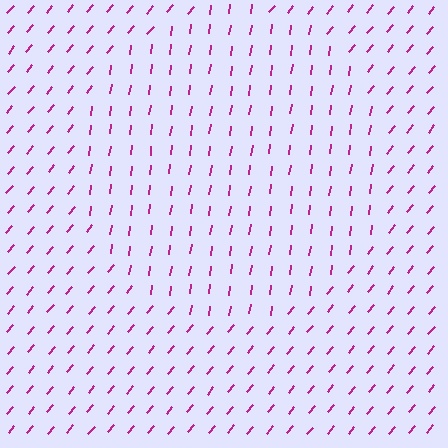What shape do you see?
I see a circle.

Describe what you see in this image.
The image is filled with small magenta line segments. A circle region in the image has lines oriented differently from the surrounding lines, creating a visible texture boundary.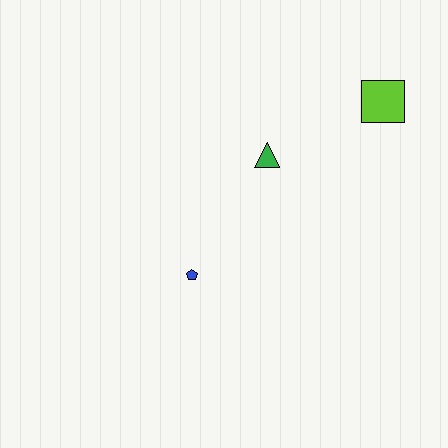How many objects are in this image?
There are 3 objects.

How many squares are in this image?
There is 1 square.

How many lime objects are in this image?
There is 1 lime object.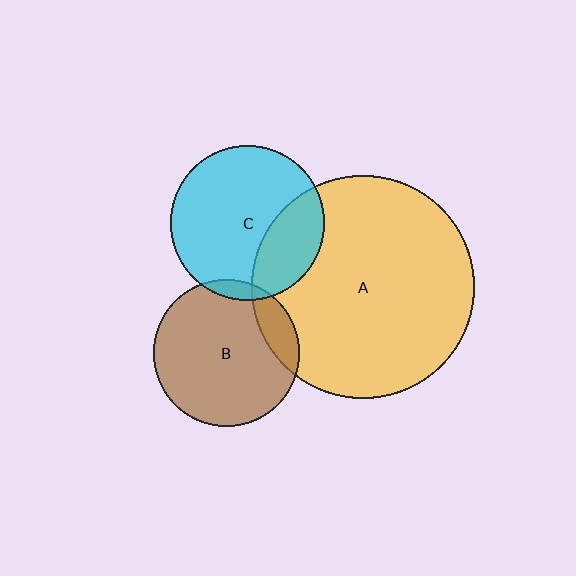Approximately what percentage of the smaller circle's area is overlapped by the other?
Approximately 5%.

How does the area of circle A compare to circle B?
Approximately 2.3 times.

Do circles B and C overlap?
Yes.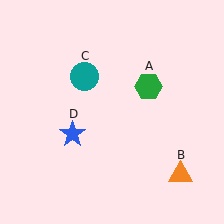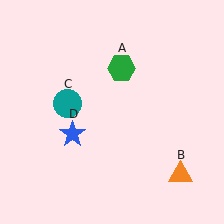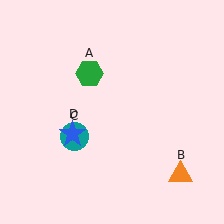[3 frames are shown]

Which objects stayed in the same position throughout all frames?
Orange triangle (object B) and blue star (object D) remained stationary.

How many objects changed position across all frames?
2 objects changed position: green hexagon (object A), teal circle (object C).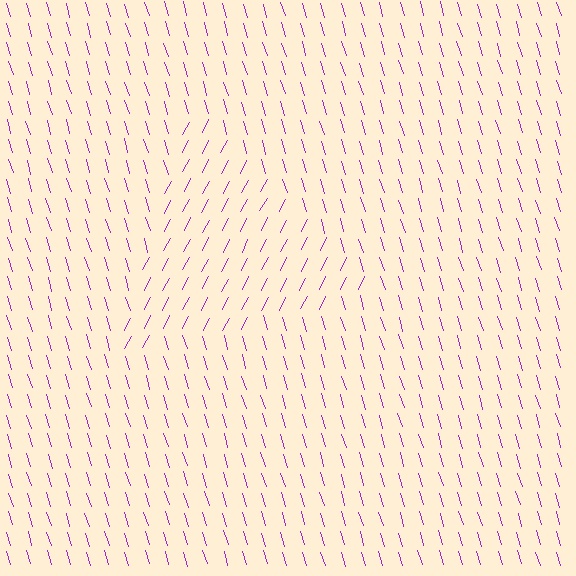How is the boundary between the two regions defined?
The boundary is defined purely by a change in line orientation (approximately 45 degrees difference). All lines are the same color and thickness.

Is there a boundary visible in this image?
Yes, there is a texture boundary formed by a change in line orientation.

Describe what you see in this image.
The image is filled with small purple line segments. A triangle region in the image has lines oriented differently from the surrounding lines, creating a visible texture boundary.